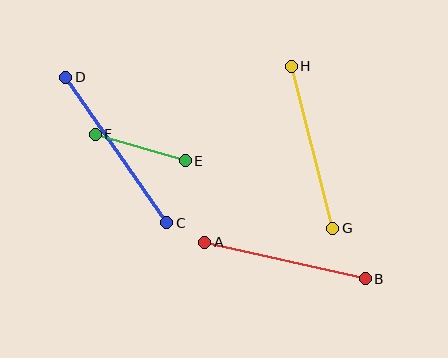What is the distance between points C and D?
The distance is approximately 177 pixels.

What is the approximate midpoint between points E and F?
The midpoint is at approximately (140, 147) pixels.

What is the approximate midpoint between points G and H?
The midpoint is at approximately (312, 147) pixels.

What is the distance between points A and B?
The distance is approximately 165 pixels.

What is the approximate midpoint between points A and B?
The midpoint is at approximately (285, 260) pixels.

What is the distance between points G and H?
The distance is approximately 167 pixels.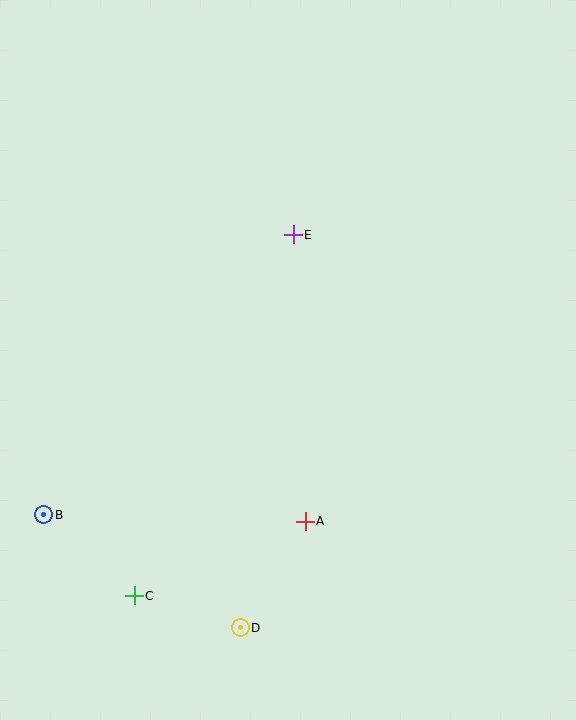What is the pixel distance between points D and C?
The distance between D and C is 111 pixels.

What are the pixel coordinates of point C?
Point C is at (134, 596).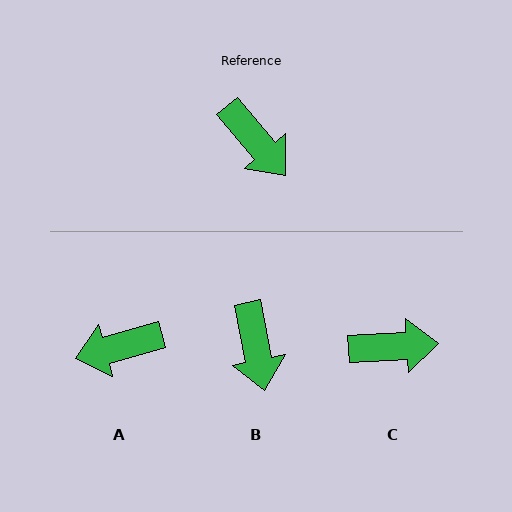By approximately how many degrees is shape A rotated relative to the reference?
Approximately 115 degrees clockwise.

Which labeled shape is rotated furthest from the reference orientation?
A, about 115 degrees away.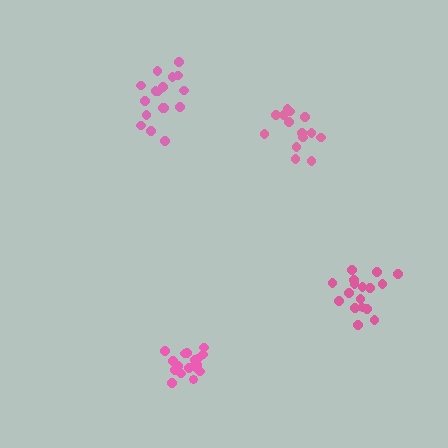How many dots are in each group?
Group 1: 14 dots, Group 2: 18 dots, Group 3: 17 dots, Group 4: 17 dots (66 total).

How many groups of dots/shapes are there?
There are 4 groups.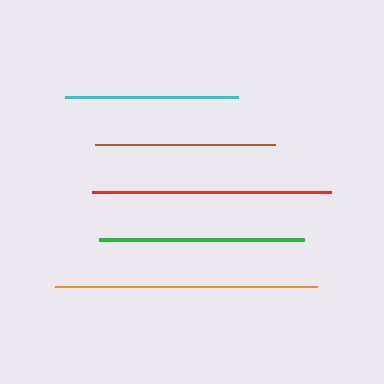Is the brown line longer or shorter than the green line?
The green line is longer than the brown line.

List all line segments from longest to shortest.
From longest to shortest: orange, red, green, brown, cyan.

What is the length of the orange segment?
The orange segment is approximately 262 pixels long.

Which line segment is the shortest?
The cyan line is the shortest at approximately 173 pixels.